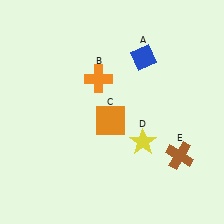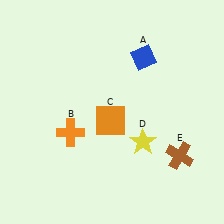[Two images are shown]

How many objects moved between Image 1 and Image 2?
1 object moved between the two images.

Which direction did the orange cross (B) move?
The orange cross (B) moved down.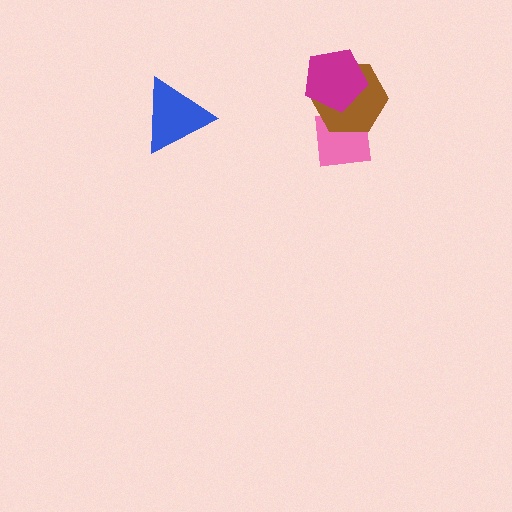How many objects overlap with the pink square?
1 object overlaps with the pink square.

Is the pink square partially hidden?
Yes, it is partially covered by another shape.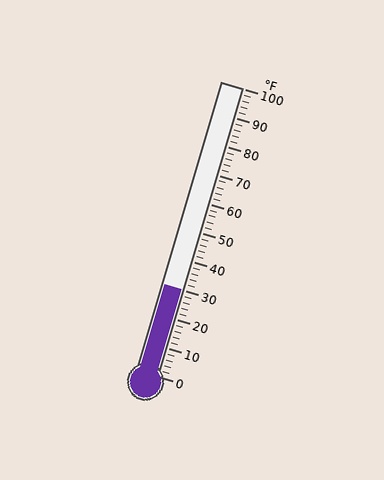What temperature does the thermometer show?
The thermometer shows approximately 30°F.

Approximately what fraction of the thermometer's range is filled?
The thermometer is filled to approximately 30% of its range.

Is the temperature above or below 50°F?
The temperature is below 50°F.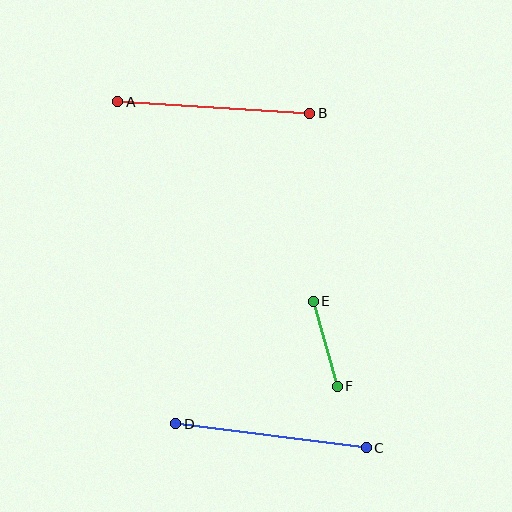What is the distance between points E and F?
The distance is approximately 88 pixels.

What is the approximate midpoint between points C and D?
The midpoint is at approximately (271, 436) pixels.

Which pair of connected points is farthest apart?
Points C and D are farthest apart.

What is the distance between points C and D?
The distance is approximately 192 pixels.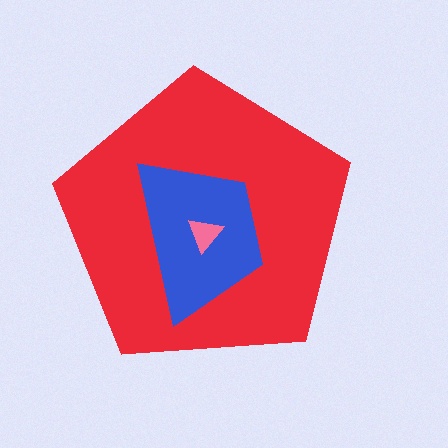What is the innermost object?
The pink triangle.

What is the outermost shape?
The red pentagon.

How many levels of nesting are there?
3.